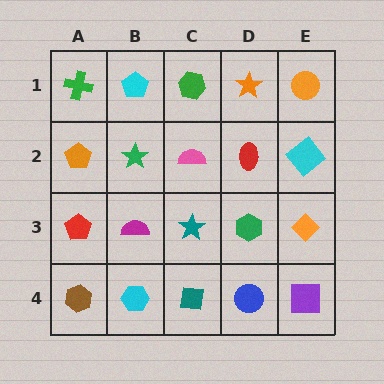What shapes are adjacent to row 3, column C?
A pink semicircle (row 2, column C), a teal square (row 4, column C), a magenta semicircle (row 3, column B), a green hexagon (row 3, column D).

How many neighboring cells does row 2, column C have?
4.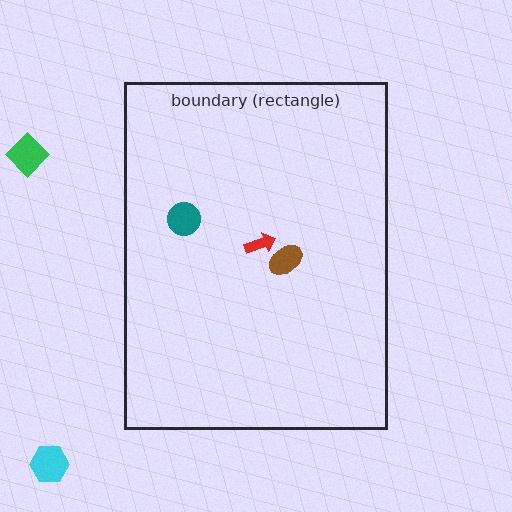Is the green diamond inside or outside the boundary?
Outside.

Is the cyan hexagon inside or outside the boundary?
Outside.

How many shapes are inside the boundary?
3 inside, 2 outside.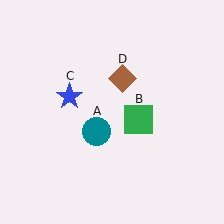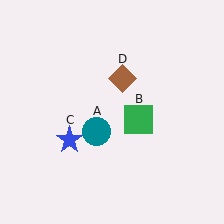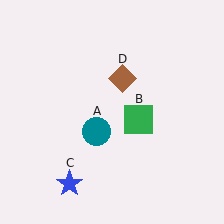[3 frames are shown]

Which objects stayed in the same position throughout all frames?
Teal circle (object A) and green square (object B) and brown diamond (object D) remained stationary.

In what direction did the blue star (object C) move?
The blue star (object C) moved down.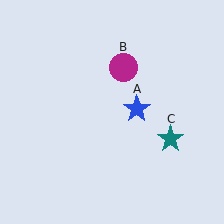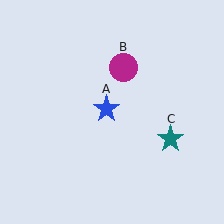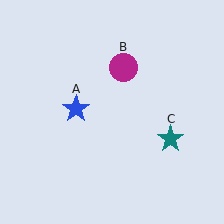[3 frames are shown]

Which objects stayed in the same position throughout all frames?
Magenta circle (object B) and teal star (object C) remained stationary.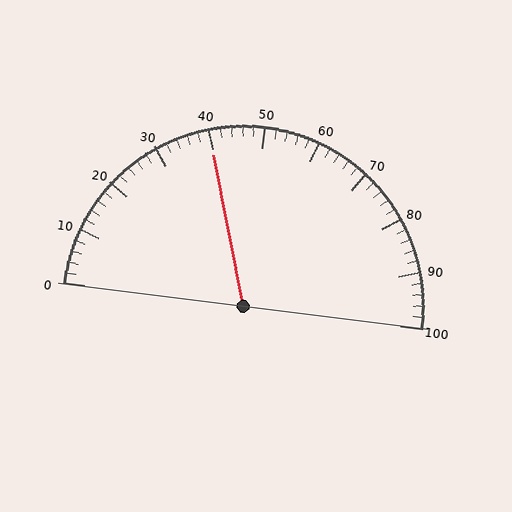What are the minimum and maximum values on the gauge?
The gauge ranges from 0 to 100.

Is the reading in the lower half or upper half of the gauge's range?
The reading is in the lower half of the range (0 to 100).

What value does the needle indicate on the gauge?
The needle indicates approximately 40.